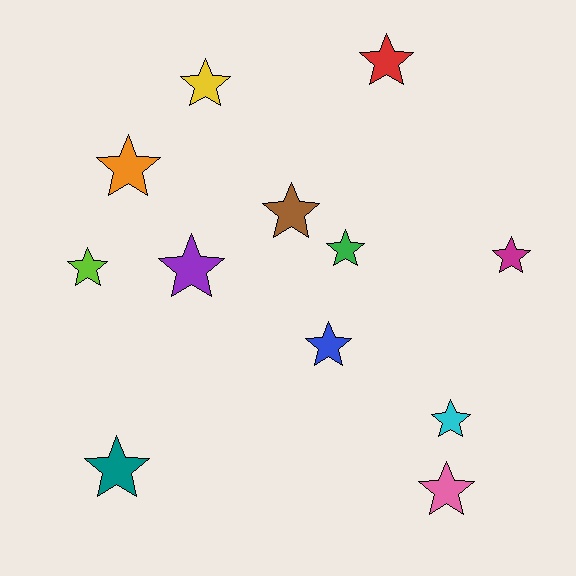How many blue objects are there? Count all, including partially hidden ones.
There is 1 blue object.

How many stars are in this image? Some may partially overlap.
There are 12 stars.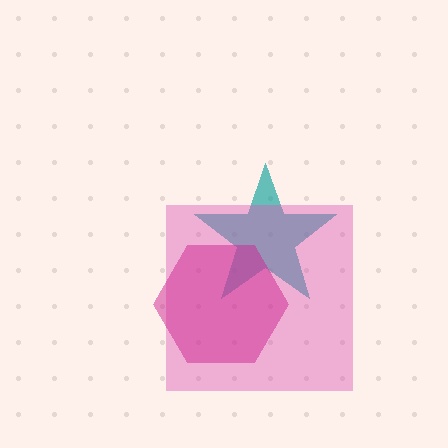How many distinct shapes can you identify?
There are 3 distinct shapes: a teal star, a pink square, a magenta hexagon.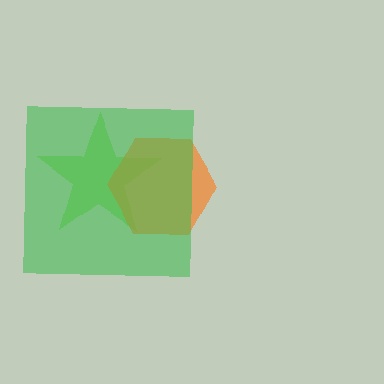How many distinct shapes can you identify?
There are 3 distinct shapes: a lime star, an orange hexagon, a green square.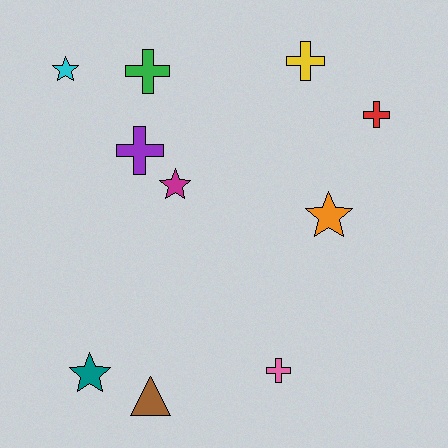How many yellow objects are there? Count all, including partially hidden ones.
There is 1 yellow object.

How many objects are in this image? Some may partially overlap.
There are 10 objects.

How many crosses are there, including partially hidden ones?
There are 5 crosses.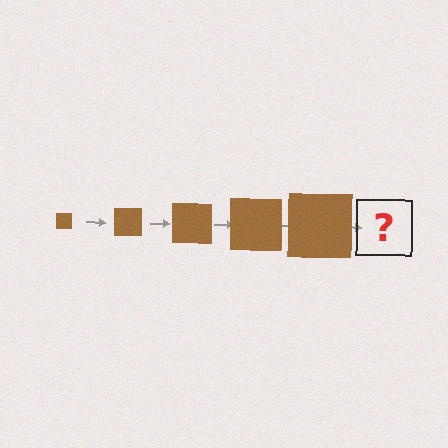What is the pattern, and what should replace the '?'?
The pattern is that the square gets progressively larger each step. The '?' should be a brown square, larger than the previous one.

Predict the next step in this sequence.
The next step is a brown square, larger than the previous one.